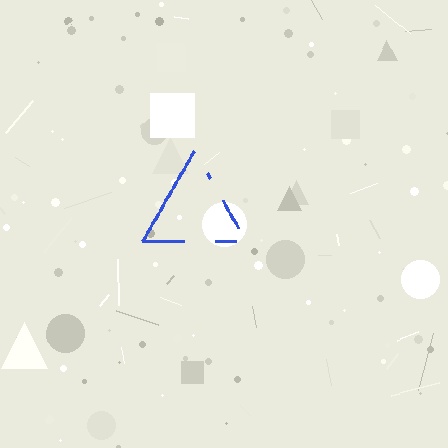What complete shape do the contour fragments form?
The contour fragments form a triangle.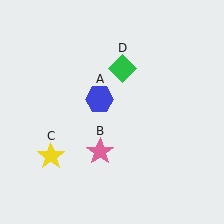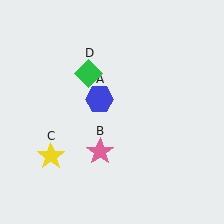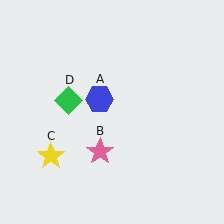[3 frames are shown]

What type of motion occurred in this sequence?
The green diamond (object D) rotated counterclockwise around the center of the scene.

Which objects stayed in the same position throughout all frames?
Blue hexagon (object A) and pink star (object B) and yellow star (object C) remained stationary.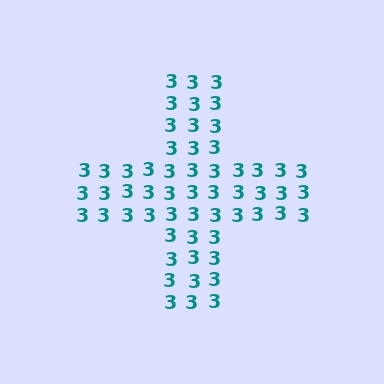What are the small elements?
The small elements are digit 3's.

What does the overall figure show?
The overall figure shows a cross.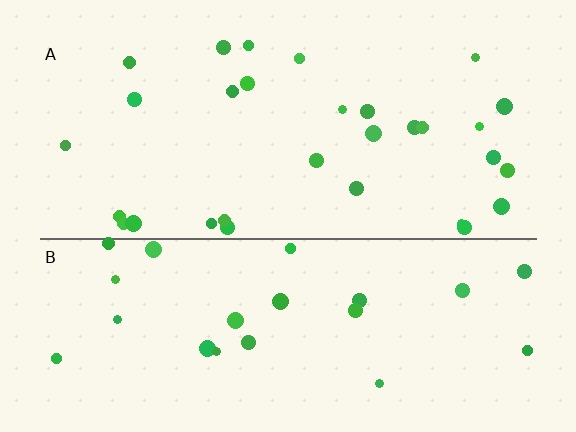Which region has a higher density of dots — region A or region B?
A (the top).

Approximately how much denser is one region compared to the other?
Approximately 1.3× — region A over region B.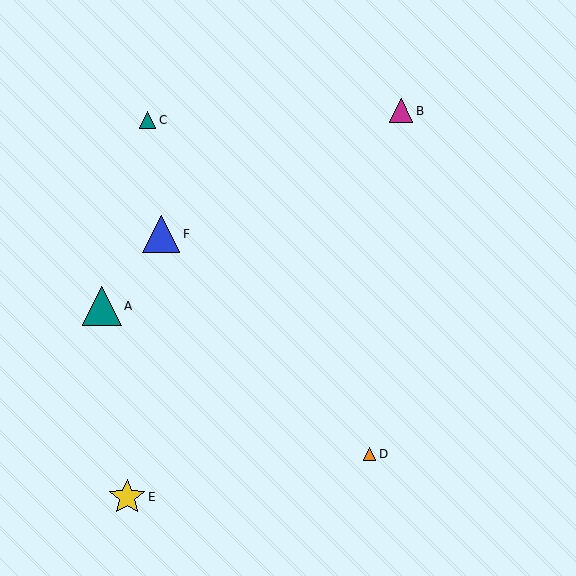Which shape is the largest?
The teal triangle (labeled A) is the largest.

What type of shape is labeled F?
Shape F is a blue triangle.